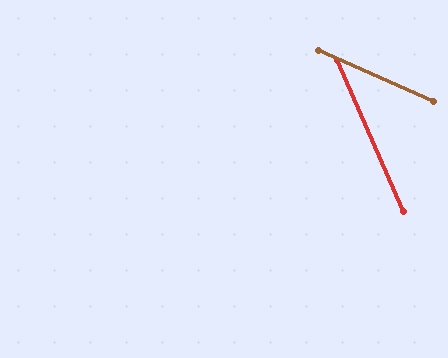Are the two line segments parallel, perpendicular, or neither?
Neither parallel nor perpendicular — they differ by about 42°.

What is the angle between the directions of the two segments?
Approximately 42 degrees.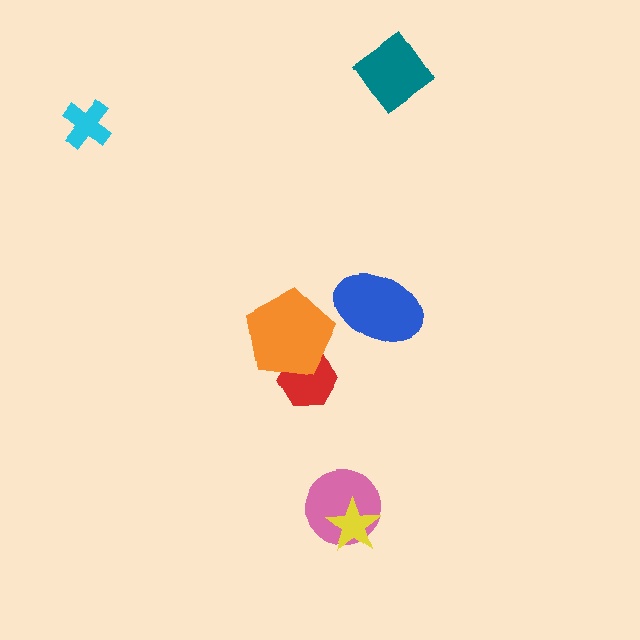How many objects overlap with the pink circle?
1 object overlaps with the pink circle.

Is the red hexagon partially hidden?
Yes, it is partially covered by another shape.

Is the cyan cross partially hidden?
No, no other shape covers it.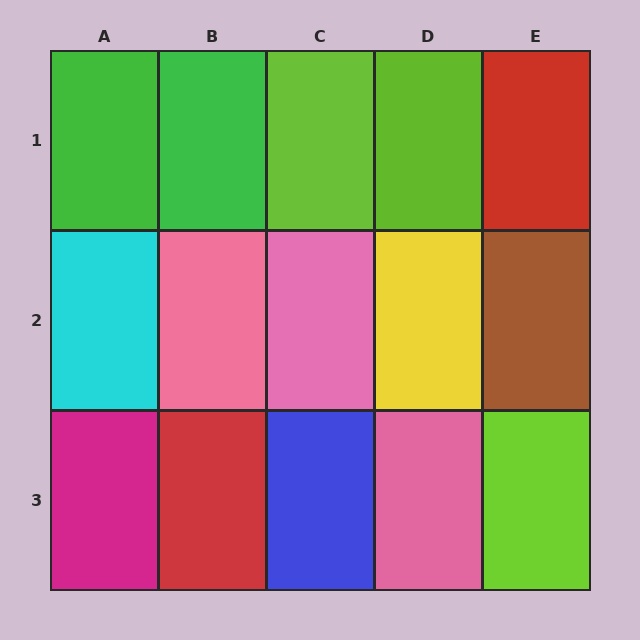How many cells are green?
2 cells are green.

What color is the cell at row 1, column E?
Red.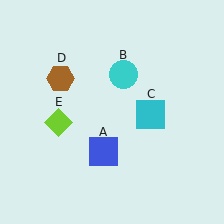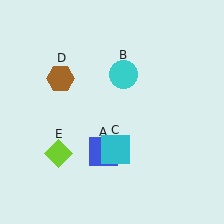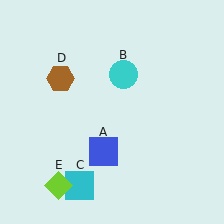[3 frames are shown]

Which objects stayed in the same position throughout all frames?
Blue square (object A) and cyan circle (object B) and brown hexagon (object D) remained stationary.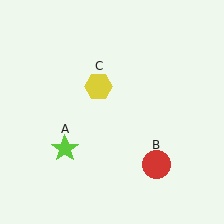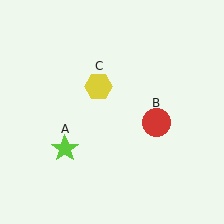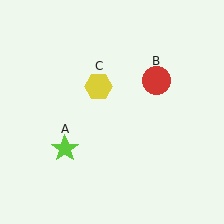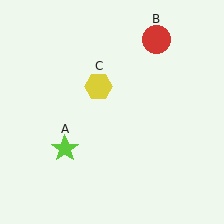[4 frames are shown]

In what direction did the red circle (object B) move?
The red circle (object B) moved up.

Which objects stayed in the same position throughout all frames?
Lime star (object A) and yellow hexagon (object C) remained stationary.